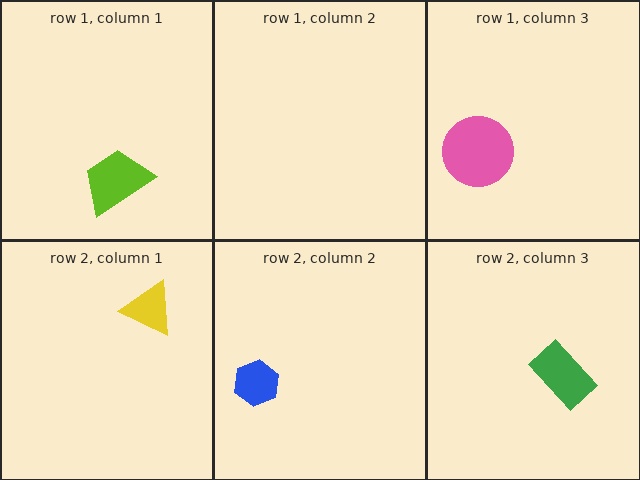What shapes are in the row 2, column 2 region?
The blue hexagon.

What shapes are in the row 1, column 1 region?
The lime trapezoid.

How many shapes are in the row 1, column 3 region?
1.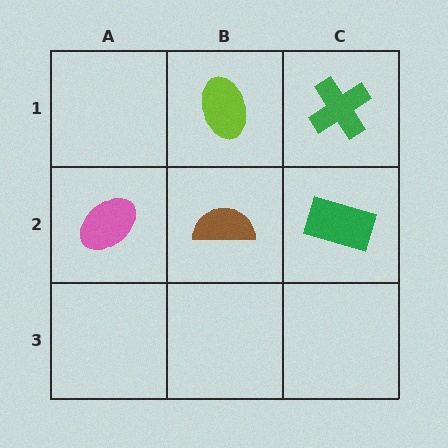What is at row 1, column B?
A lime ellipse.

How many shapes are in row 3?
0 shapes.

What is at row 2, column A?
A pink ellipse.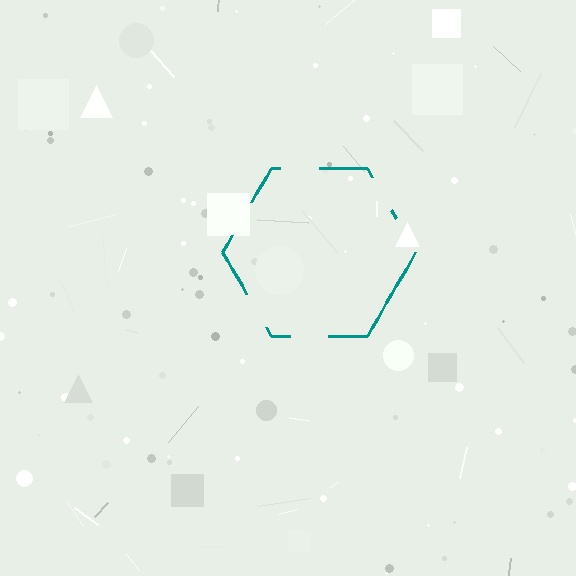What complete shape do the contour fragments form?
The contour fragments form a hexagon.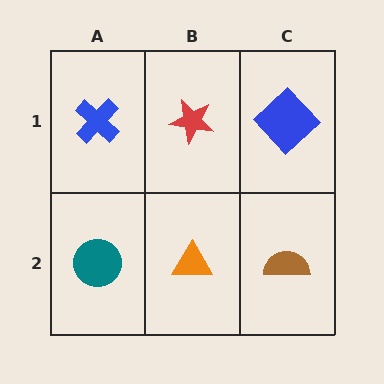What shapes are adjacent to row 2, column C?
A blue diamond (row 1, column C), an orange triangle (row 2, column B).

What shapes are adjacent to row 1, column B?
An orange triangle (row 2, column B), a blue cross (row 1, column A), a blue diamond (row 1, column C).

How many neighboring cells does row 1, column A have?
2.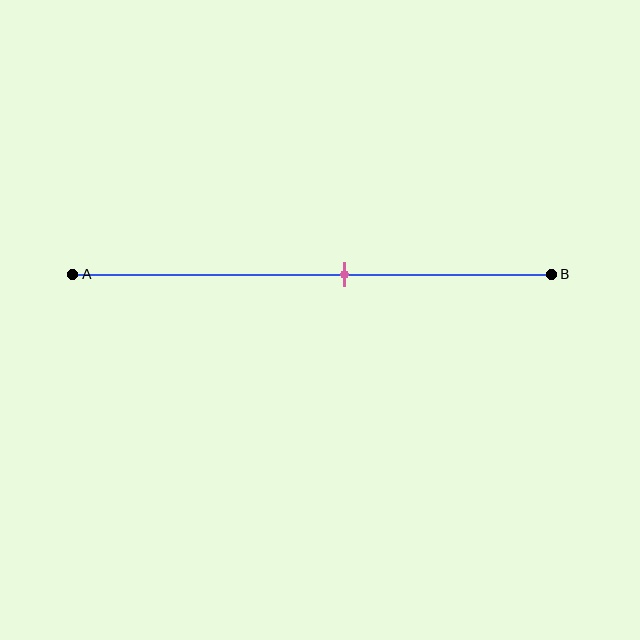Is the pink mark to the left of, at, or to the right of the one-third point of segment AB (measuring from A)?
The pink mark is to the right of the one-third point of segment AB.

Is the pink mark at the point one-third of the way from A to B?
No, the mark is at about 55% from A, not at the 33% one-third point.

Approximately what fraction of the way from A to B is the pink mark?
The pink mark is approximately 55% of the way from A to B.